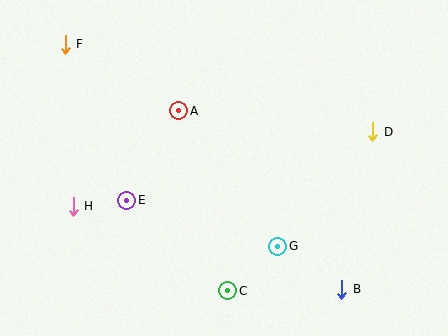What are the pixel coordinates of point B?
Point B is at (342, 289).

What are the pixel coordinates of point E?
Point E is at (127, 201).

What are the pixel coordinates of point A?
Point A is at (179, 111).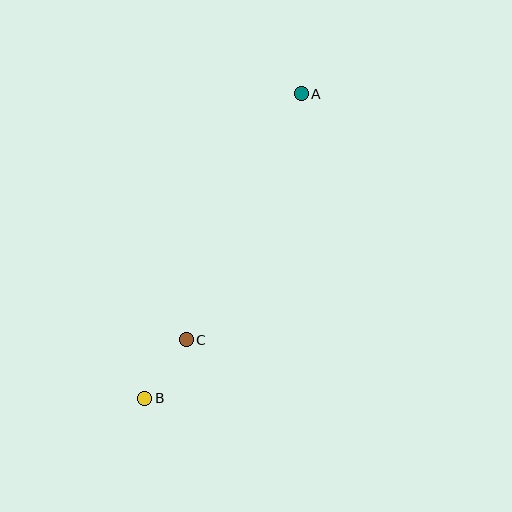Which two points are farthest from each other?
Points A and B are farthest from each other.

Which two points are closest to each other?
Points B and C are closest to each other.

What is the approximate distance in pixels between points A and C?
The distance between A and C is approximately 271 pixels.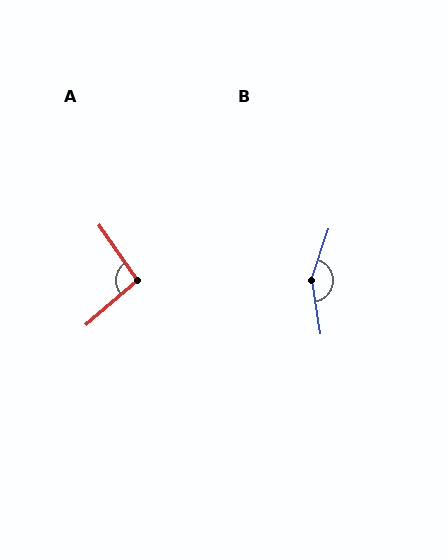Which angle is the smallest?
A, at approximately 96 degrees.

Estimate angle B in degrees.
Approximately 153 degrees.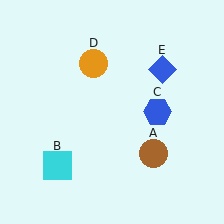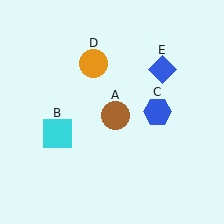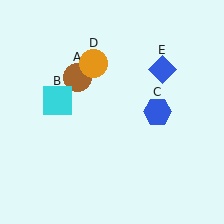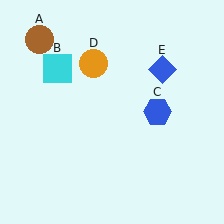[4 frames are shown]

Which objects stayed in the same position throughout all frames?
Blue hexagon (object C) and orange circle (object D) and blue diamond (object E) remained stationary.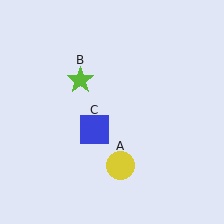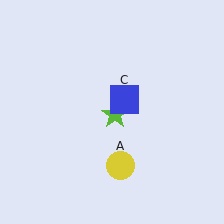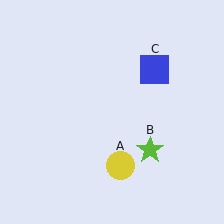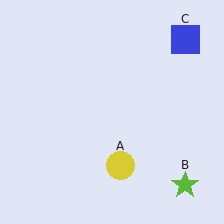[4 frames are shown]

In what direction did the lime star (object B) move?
The lime star (object B) moved down and to the right.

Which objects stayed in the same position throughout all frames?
Yellow circle (object A) remained stationary.